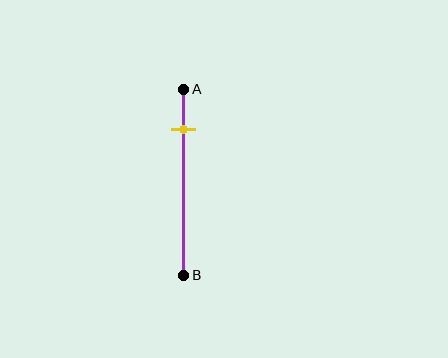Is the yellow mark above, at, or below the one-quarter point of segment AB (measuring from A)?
The yellow mark is above the one-quarter point of segment AB.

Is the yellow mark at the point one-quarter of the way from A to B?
No, the mark is at about 20% from A, not at the 25% one-quarter point.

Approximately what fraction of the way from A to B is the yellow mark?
The yellow mark is approximately 20% of the way from A to B.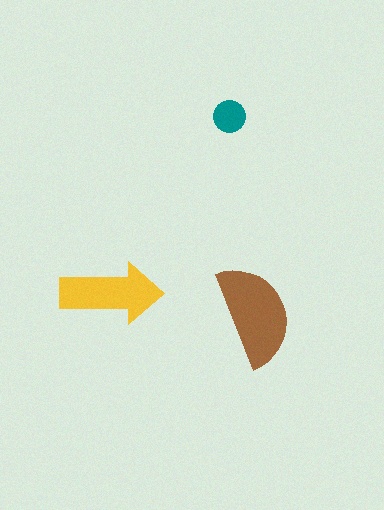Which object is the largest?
The brown semicircle.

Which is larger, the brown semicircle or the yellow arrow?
The brown semicircle.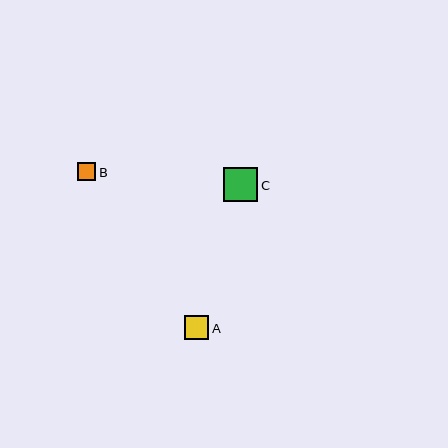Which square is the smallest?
Square B is the smallest with a size of approximately 19 pixels.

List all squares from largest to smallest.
From largest to smallest: C, A, B.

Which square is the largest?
Square C is the largest with a size of approximately 34 pixels.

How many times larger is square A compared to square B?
Square A is approximately 1.3 times the size of square B.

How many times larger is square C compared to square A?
Square C is approximately 1.4 times the size of square A.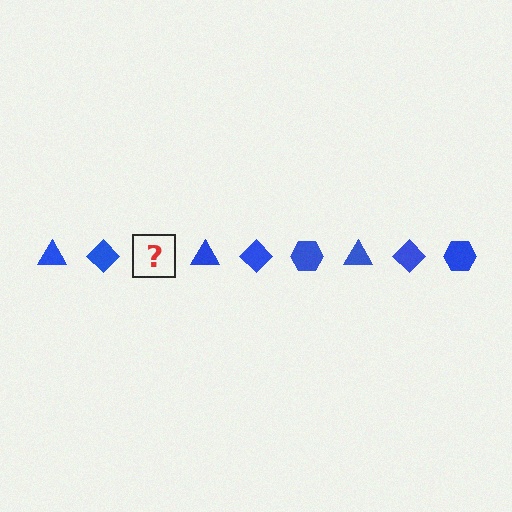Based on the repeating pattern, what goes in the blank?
The blank should be a blue hexagon.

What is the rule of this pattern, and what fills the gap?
The rule is that the pattern cycles through triangle, diamond, hexagon shapes in blue. The gap should be filled with a blue hexagon.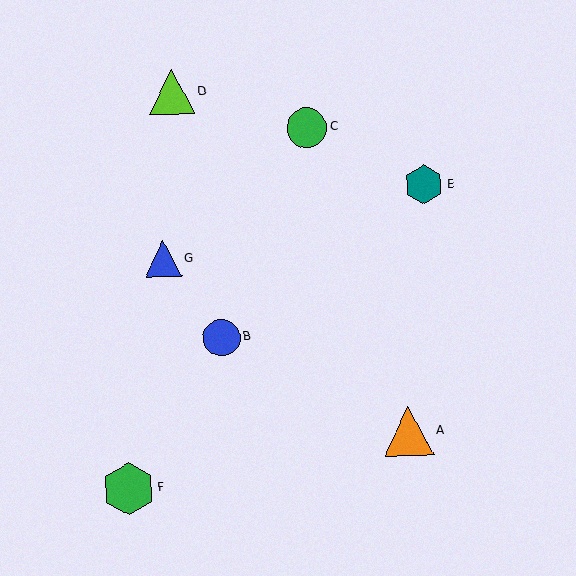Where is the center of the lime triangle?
The center of the lime triangle is at (172, 92).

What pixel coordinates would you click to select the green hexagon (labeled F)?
Click at (129, 489) to select the green hexagon F.